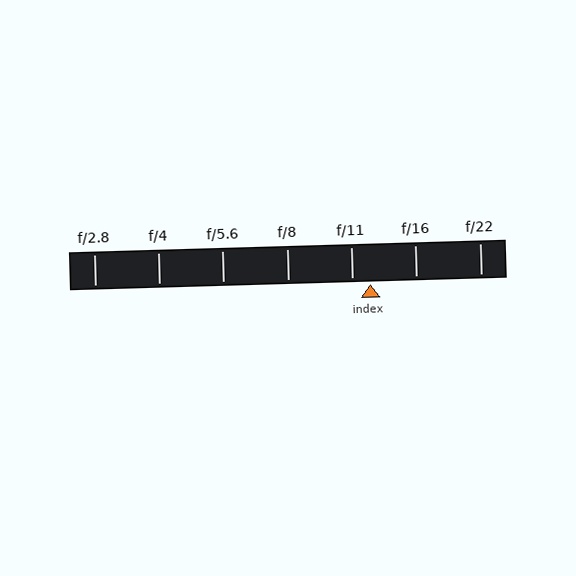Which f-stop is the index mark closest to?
The index mark is closest to f/11.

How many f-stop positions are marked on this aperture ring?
There are 7 f-stop positions marked.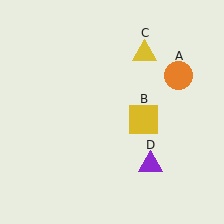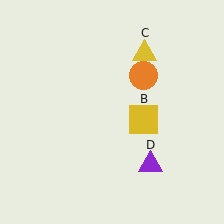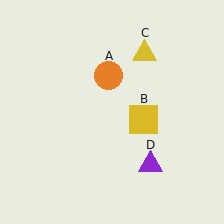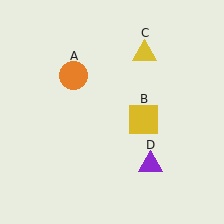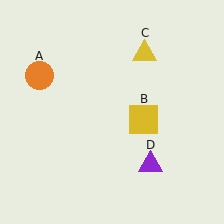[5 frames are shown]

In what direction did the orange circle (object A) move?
The orange circle (object A) moved left.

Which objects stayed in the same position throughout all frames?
Yellow square (object B) and yellow triangle (object C) and purple triangle (object D) remained stationary.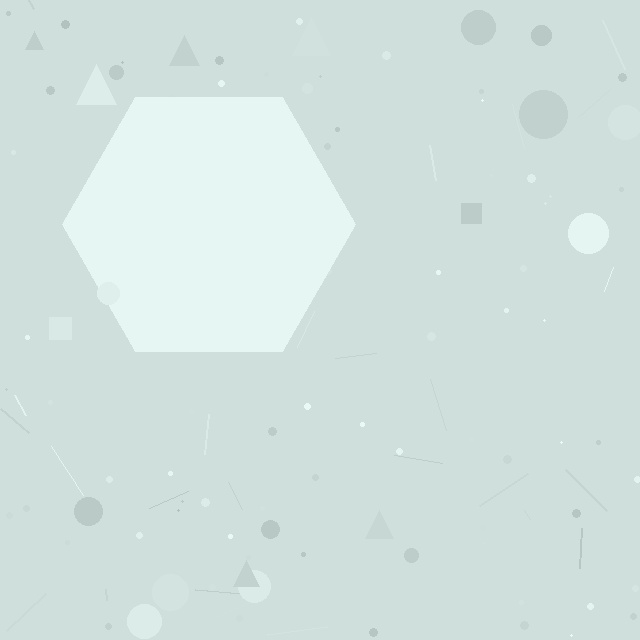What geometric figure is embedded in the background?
A hexagon is embedded in the background.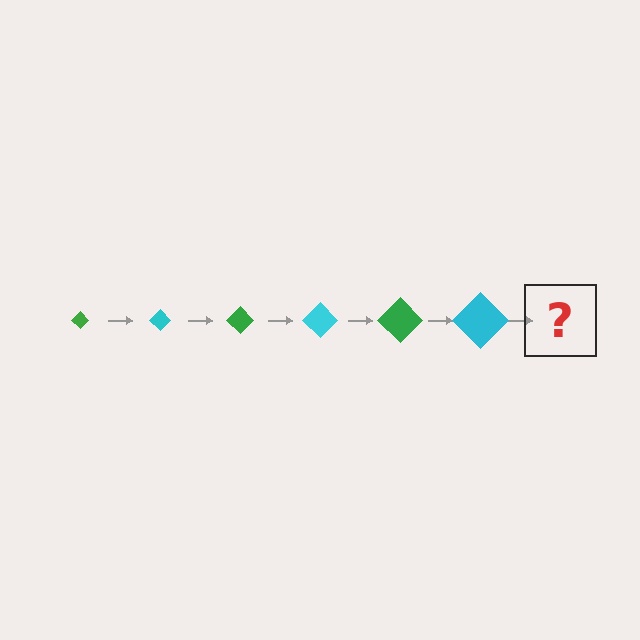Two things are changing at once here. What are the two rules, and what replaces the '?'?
The two rules are that the diamond grows larger each step and the color cycles through green and cyan. The '?' should be a green diamond, larger than the previous one.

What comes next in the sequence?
The next element should be a green diamond, larger than the previous one.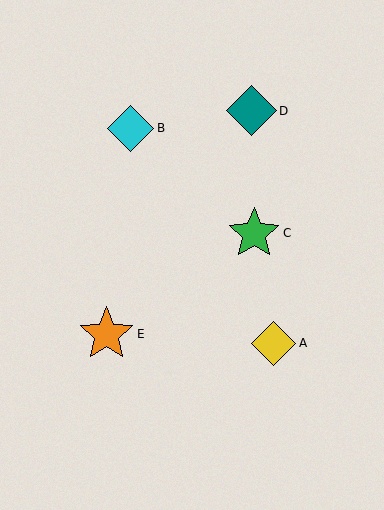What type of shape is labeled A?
Shape A is a yellow diamond.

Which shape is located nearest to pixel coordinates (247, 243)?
The green star (labeled C) at (254, 233) is nearest to that location.